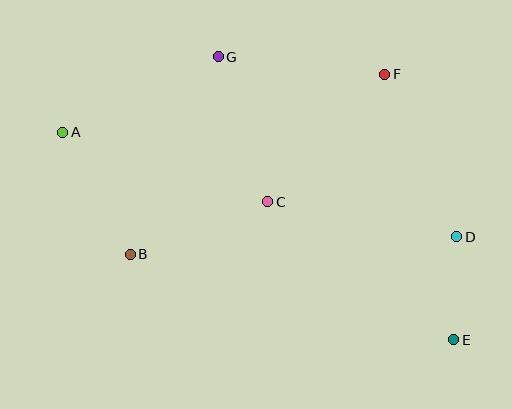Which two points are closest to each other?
Points D and E are closest to each other.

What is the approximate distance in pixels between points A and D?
The distance between A and D is approximately 407 pixels.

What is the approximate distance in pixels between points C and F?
The distance between C and F is approximately 172 pixels.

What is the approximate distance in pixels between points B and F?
The distance between B and F is approximately 311 pixels.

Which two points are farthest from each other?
Points A and E are farthest from each other.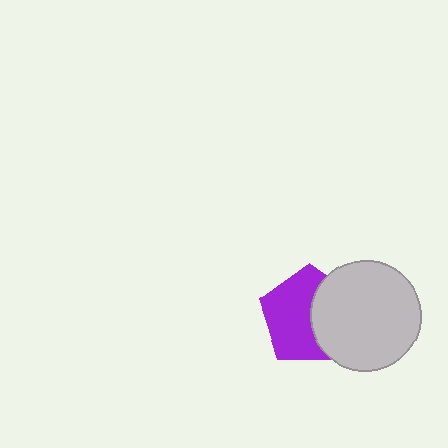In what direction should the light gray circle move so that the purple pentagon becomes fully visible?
The light gray circle should move right. That is the shortest direction to clear the overlap and leave the purple pentagon fully visible.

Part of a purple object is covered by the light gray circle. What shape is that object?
It is a pentagon.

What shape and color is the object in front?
The object in front is a light gray circle.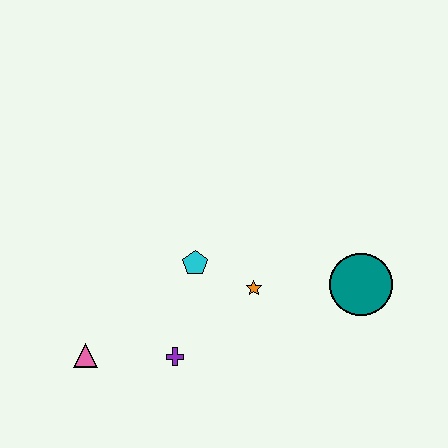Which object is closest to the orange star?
The cyan pentagon is closest to the orange star.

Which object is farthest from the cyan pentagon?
The teal circle is farthest from the cyan pentagon.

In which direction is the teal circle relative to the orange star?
The teal circle is to the right of the orange star.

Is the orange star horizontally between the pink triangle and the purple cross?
No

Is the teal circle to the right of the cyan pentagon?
Yes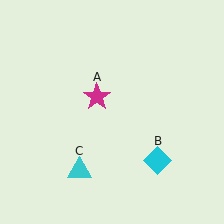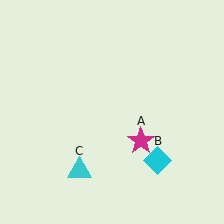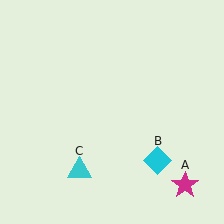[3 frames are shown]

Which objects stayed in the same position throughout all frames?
Cyan diamond (object B) and cyan triangle (object C) remained stationary.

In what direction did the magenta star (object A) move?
The magenta star (object A) moved down and to the right.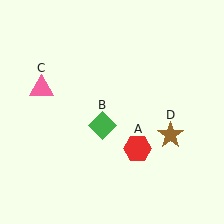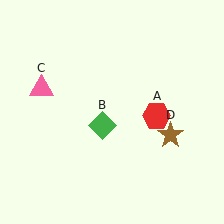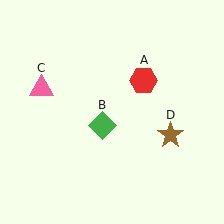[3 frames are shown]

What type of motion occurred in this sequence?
The red hexagon (object A) rotated counterclockwise around the center of the scene.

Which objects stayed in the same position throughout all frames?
Green diamond (object B) and pink triangle (object C) and brown star (object D) remained stationary.